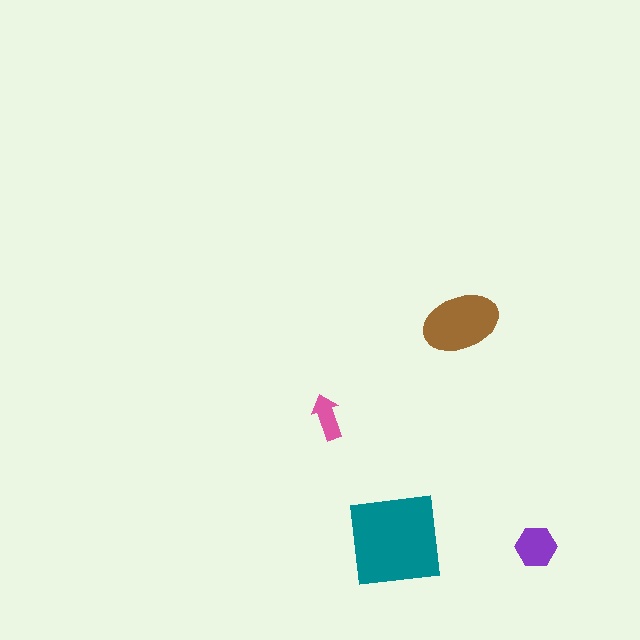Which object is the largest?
The teal square.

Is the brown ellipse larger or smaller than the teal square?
Smaller.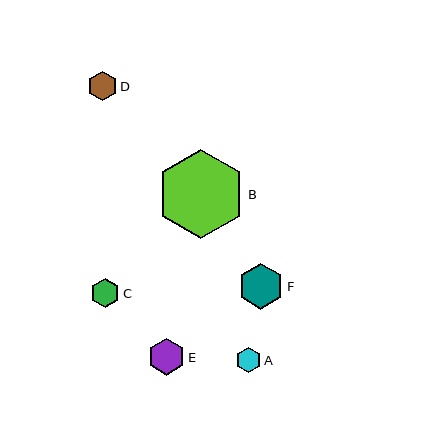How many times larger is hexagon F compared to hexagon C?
Hexagon F is approximately 1.6 times the size of hexagon C.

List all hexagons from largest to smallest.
From largest to smallest: B, F, E, D, C, A.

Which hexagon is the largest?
Hexagon B is the largest with a size of approximately 89 pixels.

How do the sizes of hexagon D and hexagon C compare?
Hexagon D and hexagon C are approximately the same size.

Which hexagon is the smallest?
Hexagon A is the smallest with a size of approximately 25 pixels.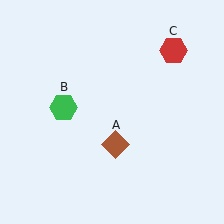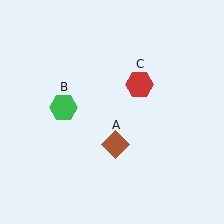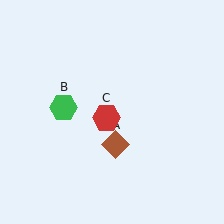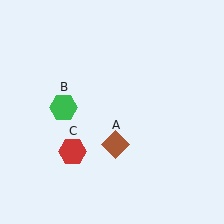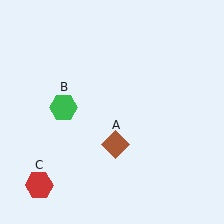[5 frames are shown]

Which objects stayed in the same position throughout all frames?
Brown diamond (object A) and green hexagon (object B) remained stationary.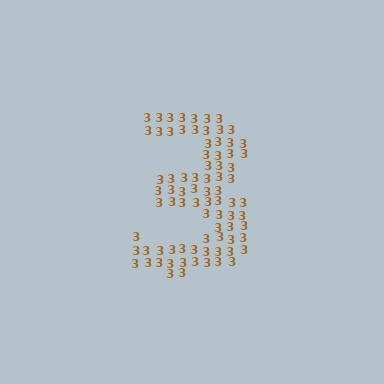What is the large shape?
The large shape is the digit 3.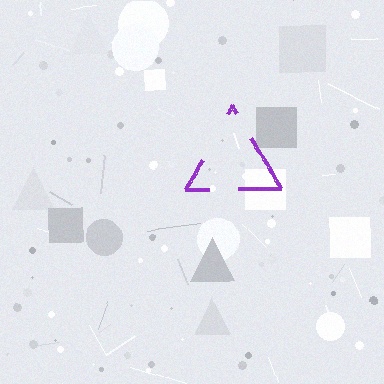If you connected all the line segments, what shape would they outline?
They would outline a triangle.